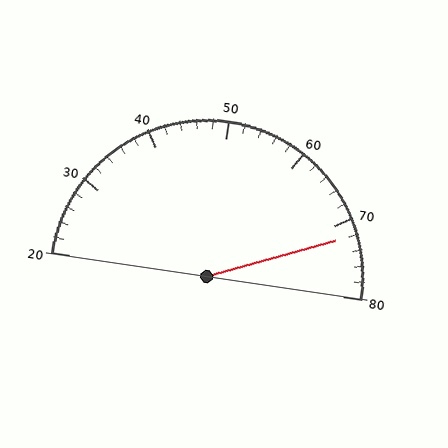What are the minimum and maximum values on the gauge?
The gauge ranges from 20 to 80.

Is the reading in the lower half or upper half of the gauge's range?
The reading is in the upper half of the range (20 to 80).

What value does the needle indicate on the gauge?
The needle indicates approximately 72.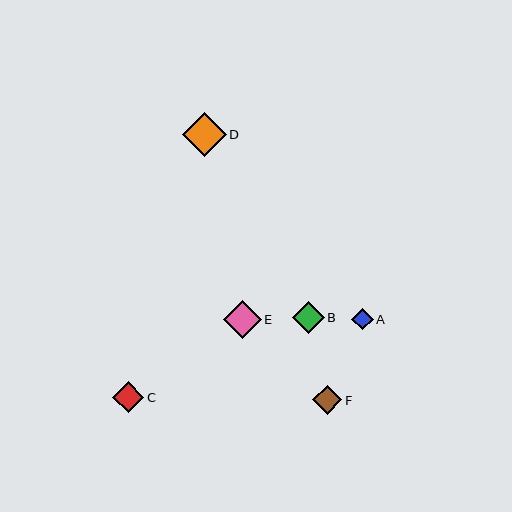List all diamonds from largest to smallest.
From largest to smallest: D, E, B, C, F, A.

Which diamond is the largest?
Diamond D is the largest with a size of approximately 44 pixels.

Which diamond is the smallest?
Diamond A is the smallest with a size of approximately 22 pixels.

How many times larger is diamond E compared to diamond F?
Diamond E is approximately 1.3 times the size of diamond F.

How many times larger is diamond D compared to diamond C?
Diamond D is approximately 1.4 times the size of diamond C.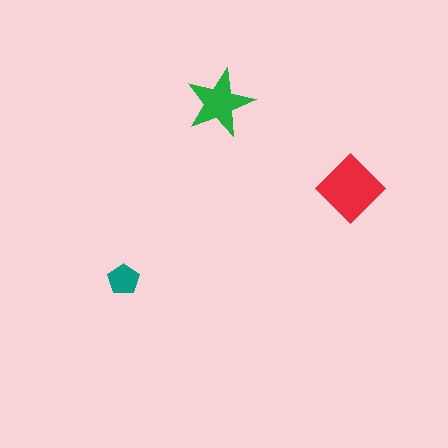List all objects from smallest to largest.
The teal pentagon, the green star, the red diamond.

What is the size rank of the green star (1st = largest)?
2nd.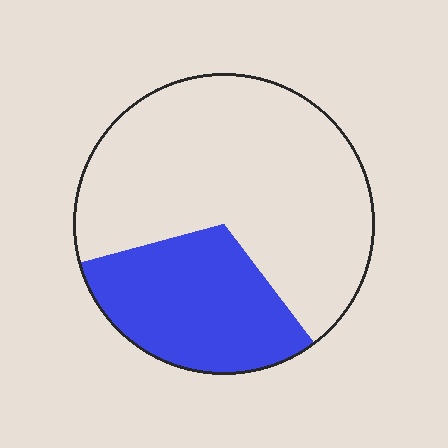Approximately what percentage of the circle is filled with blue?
Approximately 30%.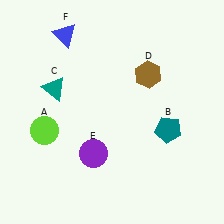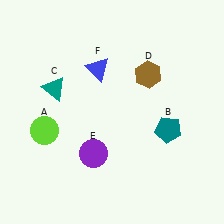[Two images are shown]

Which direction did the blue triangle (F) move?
The blue triangle (F) moved down.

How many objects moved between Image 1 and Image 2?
1 object moved between the two images.